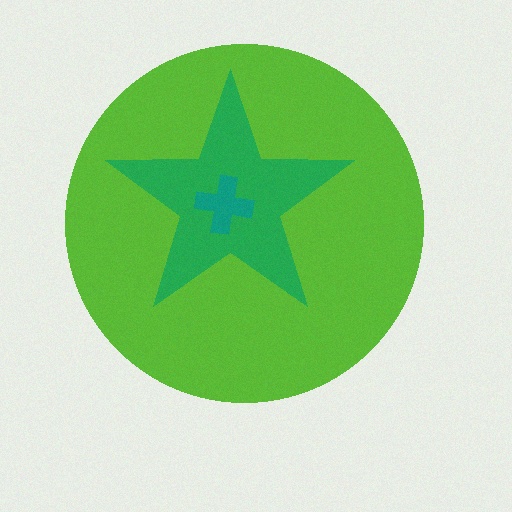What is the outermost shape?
The lime circle.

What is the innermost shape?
The teal cross.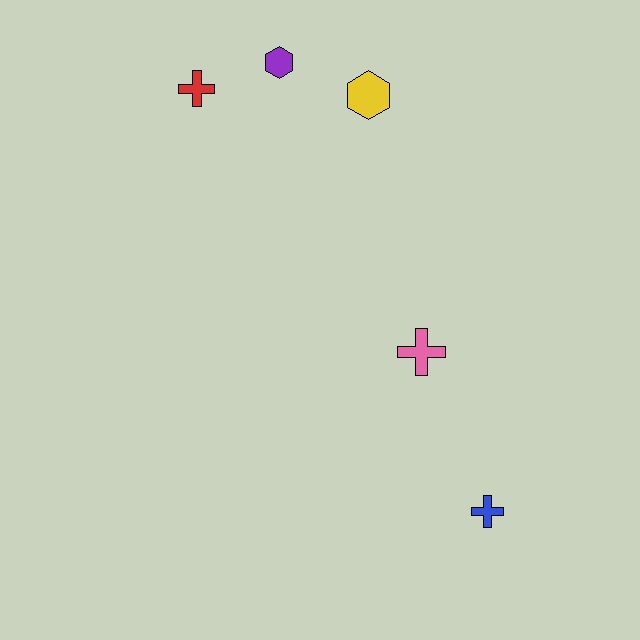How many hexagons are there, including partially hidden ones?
There are 2 hexagons.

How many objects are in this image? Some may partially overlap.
There are 5 objects.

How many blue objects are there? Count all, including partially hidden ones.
There is 1 blue object.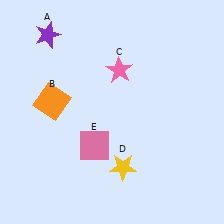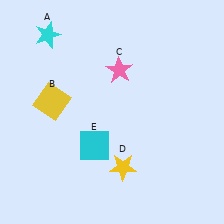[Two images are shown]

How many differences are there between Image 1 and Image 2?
There are 3 differences between the two images.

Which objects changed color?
A changed from purple to cyan. B changed from orange to yellow. E changed from pink to cyan.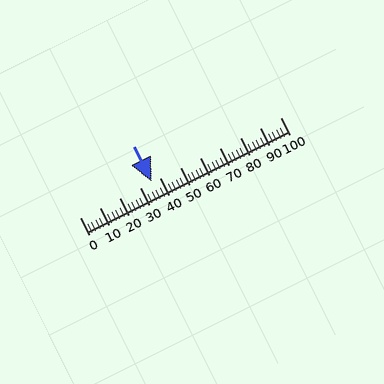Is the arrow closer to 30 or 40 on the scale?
The arrow is closer to 40.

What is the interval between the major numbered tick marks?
The major tick marks are spaced 10 units apart.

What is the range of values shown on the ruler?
The ruler shows values from 0 to 100.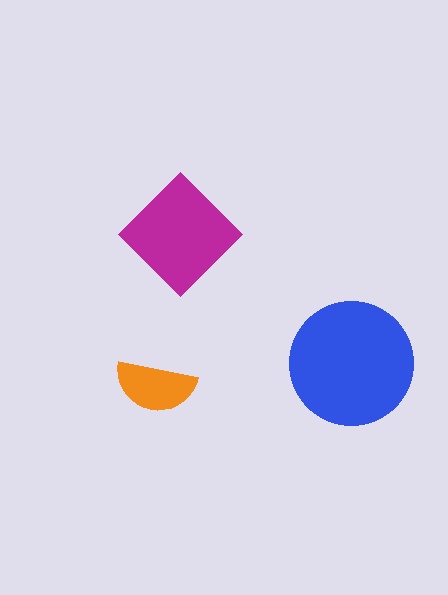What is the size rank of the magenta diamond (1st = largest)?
2nd.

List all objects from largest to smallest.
The blue circle, the magenta diamond, the orange semicircle.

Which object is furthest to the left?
The orange semicircle is leftmost.